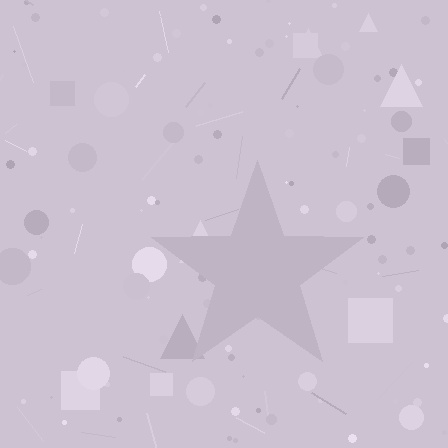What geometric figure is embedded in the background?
A star is embedded in the background.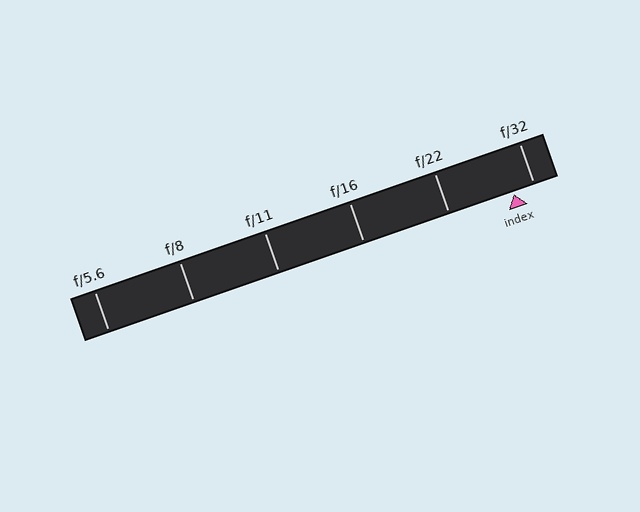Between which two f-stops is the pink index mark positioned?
The index mark is between f/22 and f/32.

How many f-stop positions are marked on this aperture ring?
There are 6 f-stop positions marked.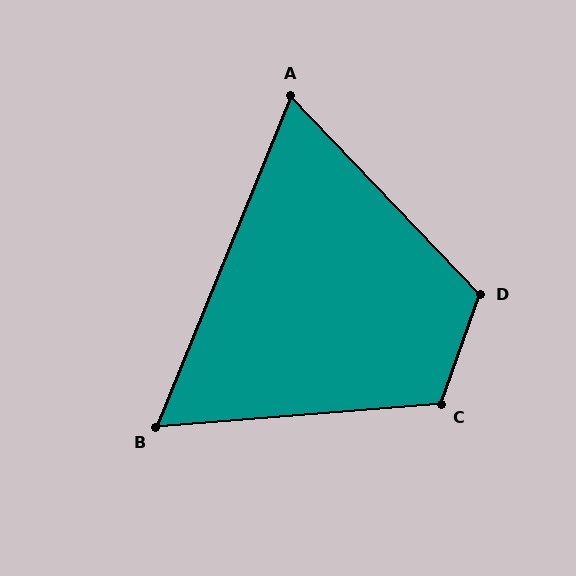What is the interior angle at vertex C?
Approximately 114 degrees (obtuse).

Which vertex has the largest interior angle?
D, at approximately 117 degrees.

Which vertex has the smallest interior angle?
B, at approximately 63 degrees.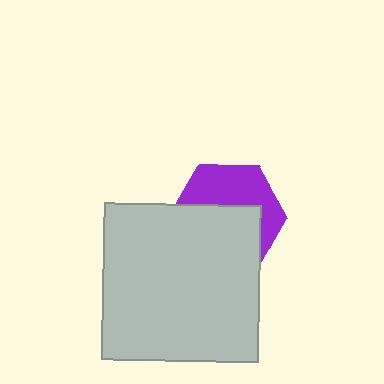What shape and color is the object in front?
The object in front is a light gray square.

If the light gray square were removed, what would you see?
You would see the complete purple hexagon.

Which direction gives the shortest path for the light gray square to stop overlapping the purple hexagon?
Moving down gives the shortest separation.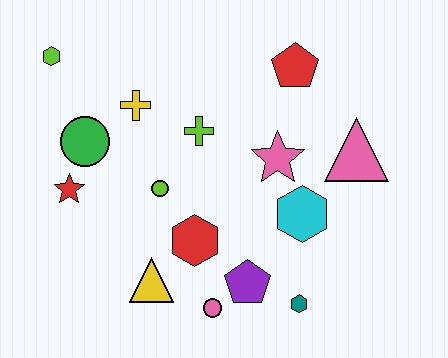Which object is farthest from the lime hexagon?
The teal hexagon is farthest from the lime hexagon.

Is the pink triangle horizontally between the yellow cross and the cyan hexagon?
No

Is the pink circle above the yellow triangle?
No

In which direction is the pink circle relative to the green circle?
The pink circle is below the green circle.